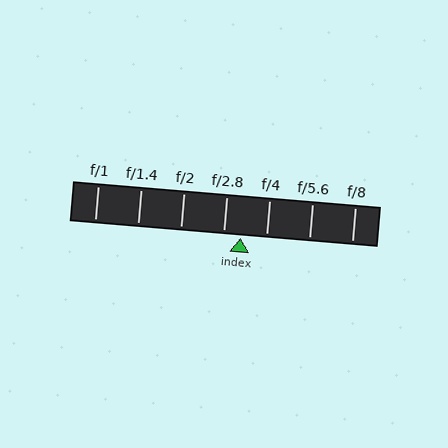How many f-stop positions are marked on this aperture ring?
There are 7 f-stop positions marked.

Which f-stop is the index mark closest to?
The index mark is closest to f/2.8.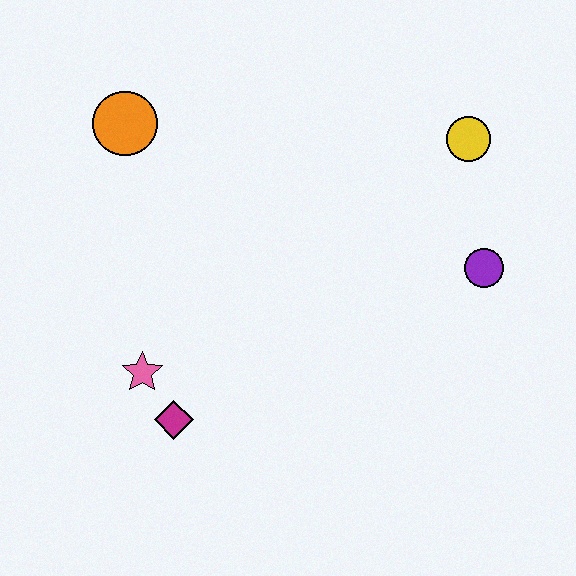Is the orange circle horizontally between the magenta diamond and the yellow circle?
No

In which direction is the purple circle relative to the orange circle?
The purple circle is to the right of the orange circle.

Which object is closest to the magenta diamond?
The pink star is closest to the magenta diamond.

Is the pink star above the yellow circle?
No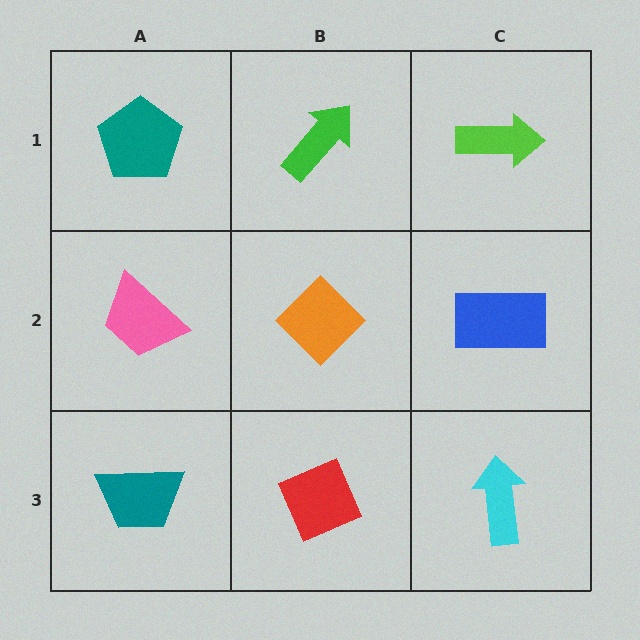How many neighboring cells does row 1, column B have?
3.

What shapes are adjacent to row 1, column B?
An orange diamond (row 2, column B), a teal pentagon (row 1, column A), a lime arrow (row 1, column C).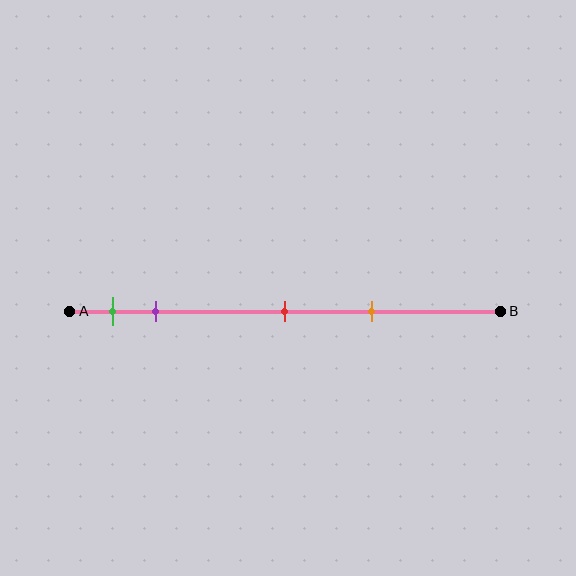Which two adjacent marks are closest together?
The green and purple marks are the closest adjacent pair.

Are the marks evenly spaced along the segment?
No, the marks are not evenly spaced.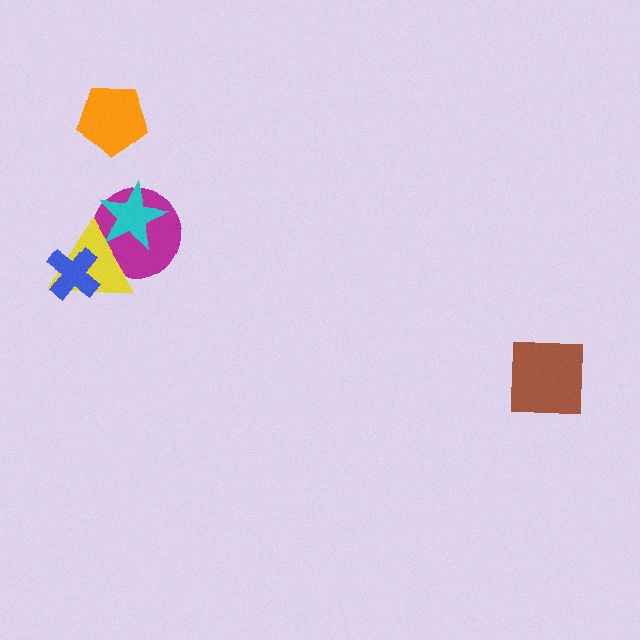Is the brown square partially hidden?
No, no other shape covers it.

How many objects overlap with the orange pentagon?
0 objects overlap with the orange pentagon.